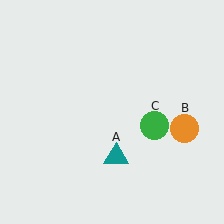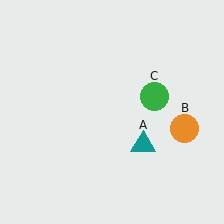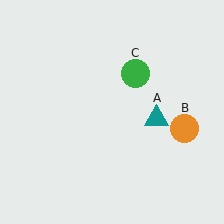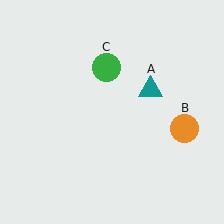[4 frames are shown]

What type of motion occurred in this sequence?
The teal triangle (object A), green circle (object C) rotated counterclockwise around the center of the scene.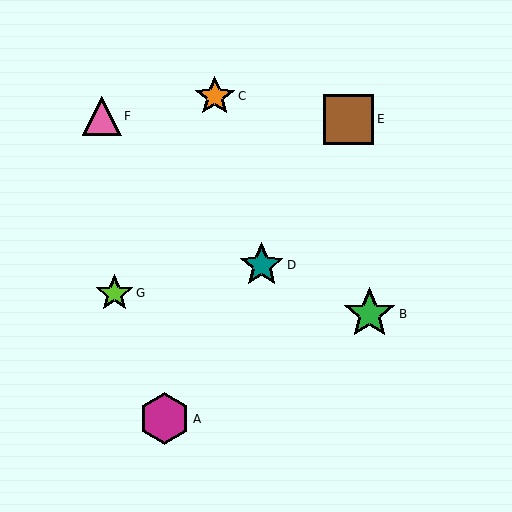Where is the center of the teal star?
The center of the teal star is at (262, 265).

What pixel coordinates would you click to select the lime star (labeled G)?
Click at (115, 293) to select the lime star G.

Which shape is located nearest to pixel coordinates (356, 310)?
The green star (labeled B) at (369, 314) is nearest to that location.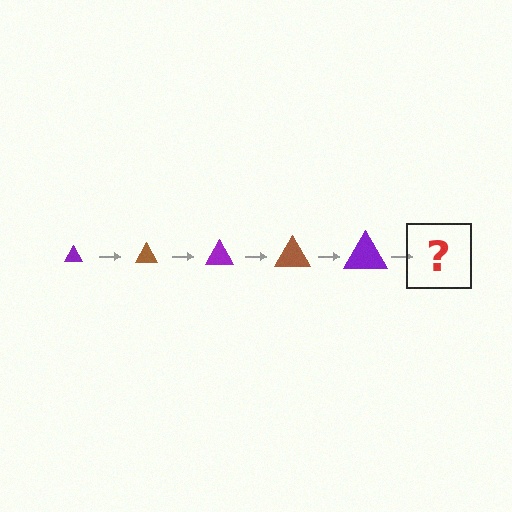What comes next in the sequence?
The next element should be a brown triangle, larger than the previous one.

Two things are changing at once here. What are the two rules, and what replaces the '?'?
The two rules are that the triangle grows larger each step and the color cycles through purple and brown. The '?' should be a brown triangle, larger than the previous one.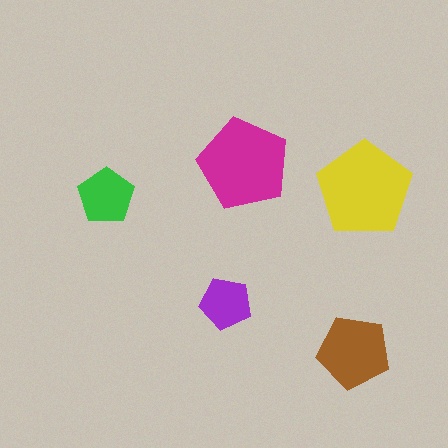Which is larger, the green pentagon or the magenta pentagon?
The magenta one.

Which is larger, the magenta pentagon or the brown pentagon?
The magenta one.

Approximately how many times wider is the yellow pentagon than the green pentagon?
About 1.5 times wider.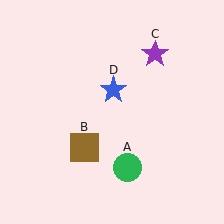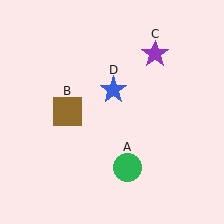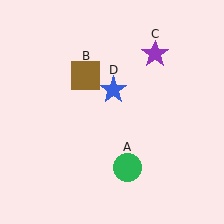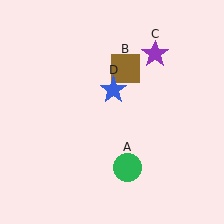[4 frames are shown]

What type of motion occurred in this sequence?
The brown square (object B) rotated clockwise around the center of the scene.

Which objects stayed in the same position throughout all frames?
Green circle (object A) and purple star (object C) and blue star (object D) remained stationary.